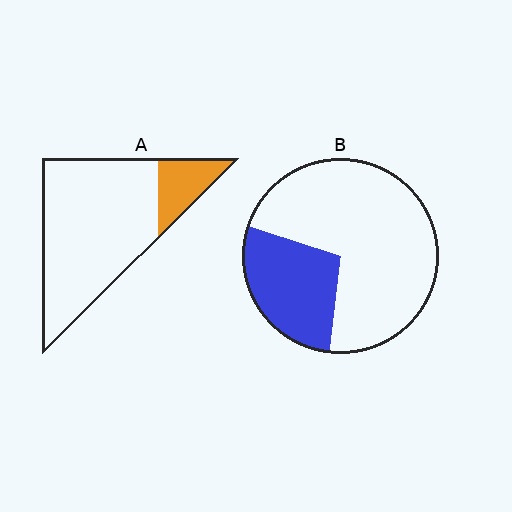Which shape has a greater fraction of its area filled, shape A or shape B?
Shape B.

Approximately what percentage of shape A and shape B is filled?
A is approximately 15% and B is approximately 30%.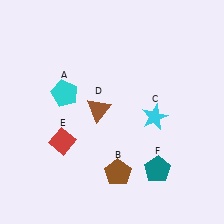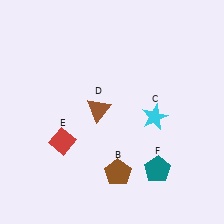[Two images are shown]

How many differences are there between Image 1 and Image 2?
There is 1 difference between the two images.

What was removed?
The cyan pentagon (A) was removed in Image 2.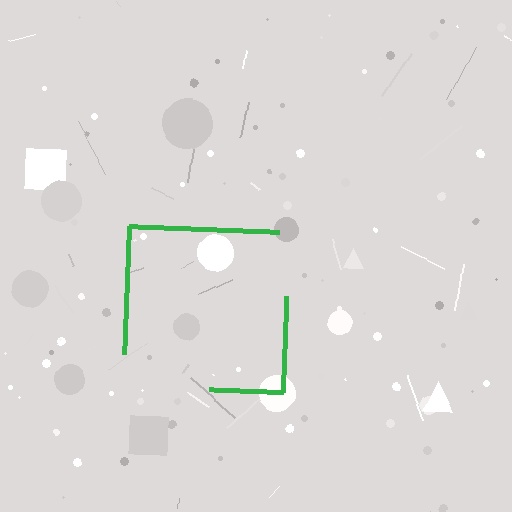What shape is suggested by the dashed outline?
The dashed outline suggests a square.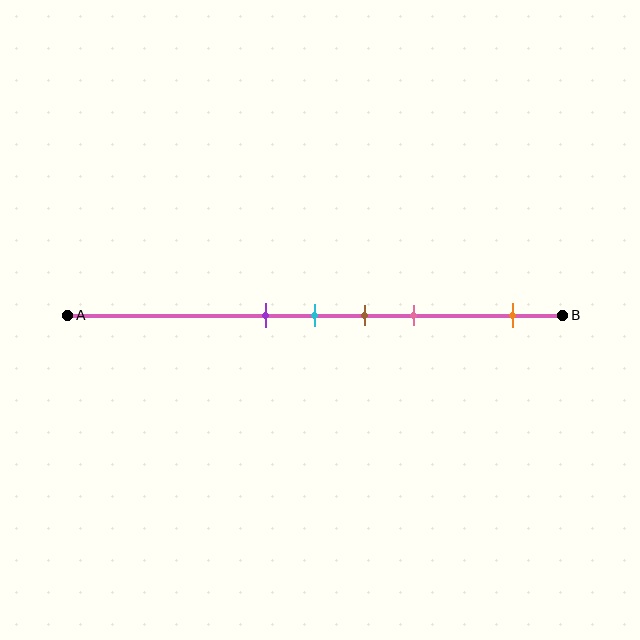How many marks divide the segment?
There are 5 marks dividing the segment.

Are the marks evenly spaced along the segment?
No, the marks are not evenly spaced.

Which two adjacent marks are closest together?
The purple and cyan marks are the closest adjacent pair.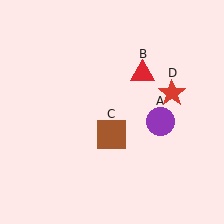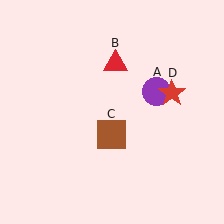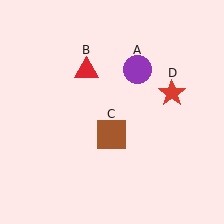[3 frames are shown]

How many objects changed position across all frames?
2 objects changed position: purple circle (object A), red triangle (object B).